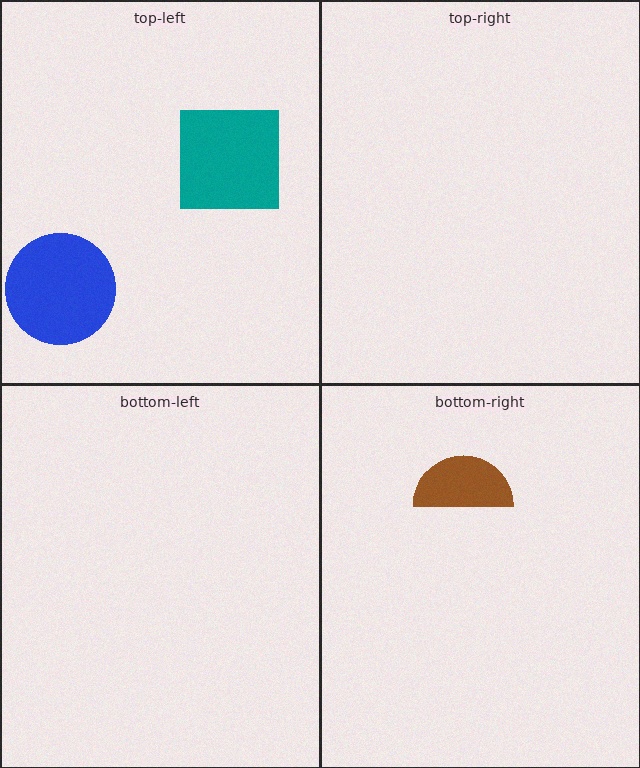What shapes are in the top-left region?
The teal square, the blue circle.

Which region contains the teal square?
The top-left region.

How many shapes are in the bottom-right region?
1.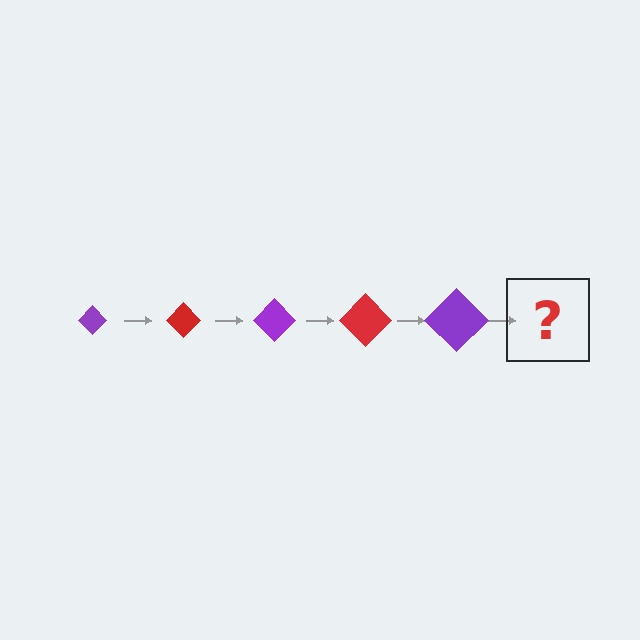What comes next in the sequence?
The next element should be a red diamond, larger than the previous one.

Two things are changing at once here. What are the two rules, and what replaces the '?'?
The two rules are that the diamond grows larger each step and the color cycles through purple and red. The '?' should be a red diamond, larger than the previous one.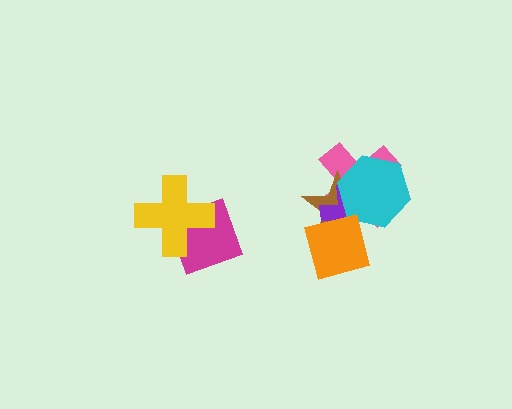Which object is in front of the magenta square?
The yellow cross is in front of the magenta square.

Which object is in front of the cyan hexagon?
The orange square is in front of the cyan hexagon.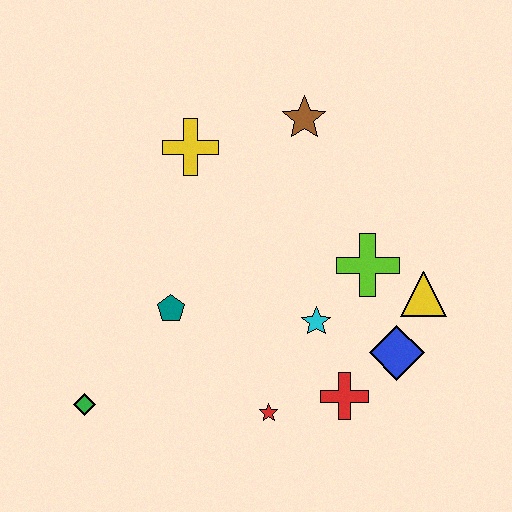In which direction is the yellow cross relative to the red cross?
The yellow cross is above the red cross.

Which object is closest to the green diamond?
The teal pentagon is closest to the green diamond.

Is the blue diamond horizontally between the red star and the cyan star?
No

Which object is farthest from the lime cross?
The green diamond is farthest from the lime cross.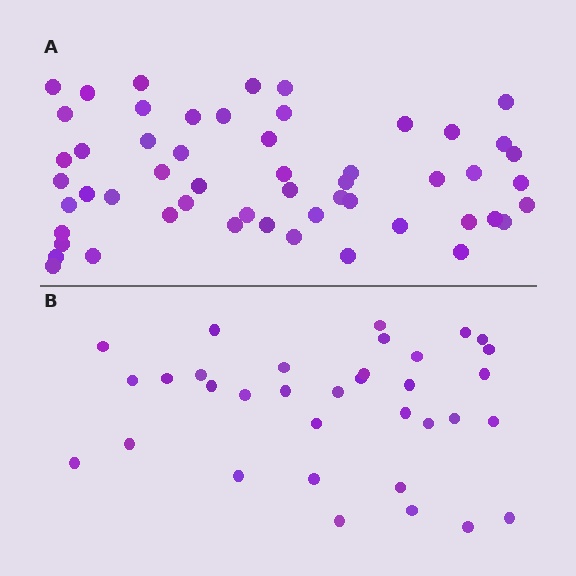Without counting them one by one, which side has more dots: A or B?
Region A (the top region) has more dots.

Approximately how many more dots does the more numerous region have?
Region A has approximately 20 more dots than region B.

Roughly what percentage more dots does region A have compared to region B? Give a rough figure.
About 60% more.